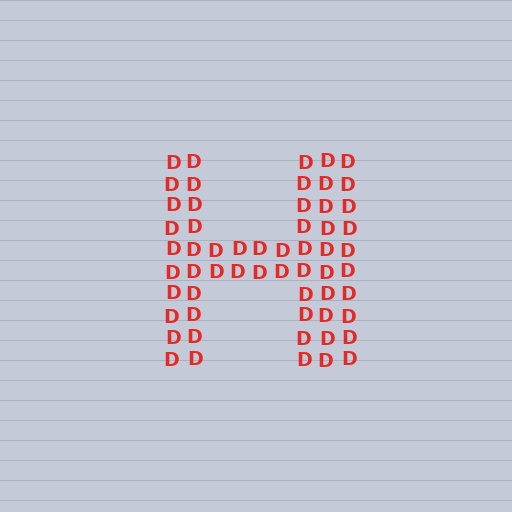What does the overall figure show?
The overall figure shows the letter H.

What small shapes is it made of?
It is made of small letter D's.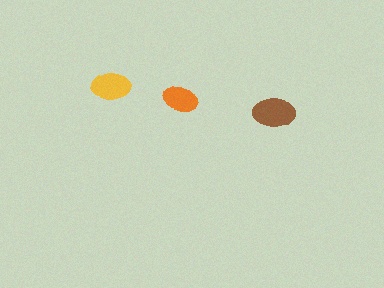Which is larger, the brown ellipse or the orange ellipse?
The brown one.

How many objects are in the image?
There are 3 objects in the image.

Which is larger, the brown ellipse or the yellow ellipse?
The brown one.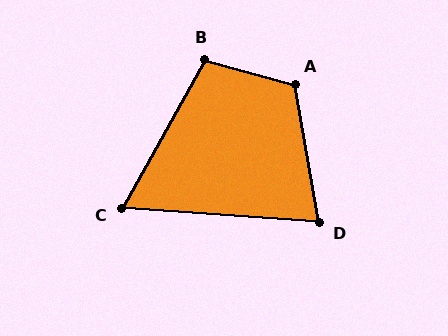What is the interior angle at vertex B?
Approximately 104 degrees (obtuse).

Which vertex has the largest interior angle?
A, at approximately 115 degrees.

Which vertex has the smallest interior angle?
C, at approximately 65 degrees.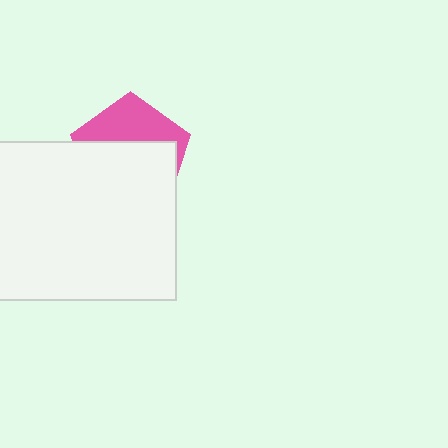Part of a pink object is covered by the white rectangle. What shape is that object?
It is a pentagon.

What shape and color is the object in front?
The object in front is a white rectangle.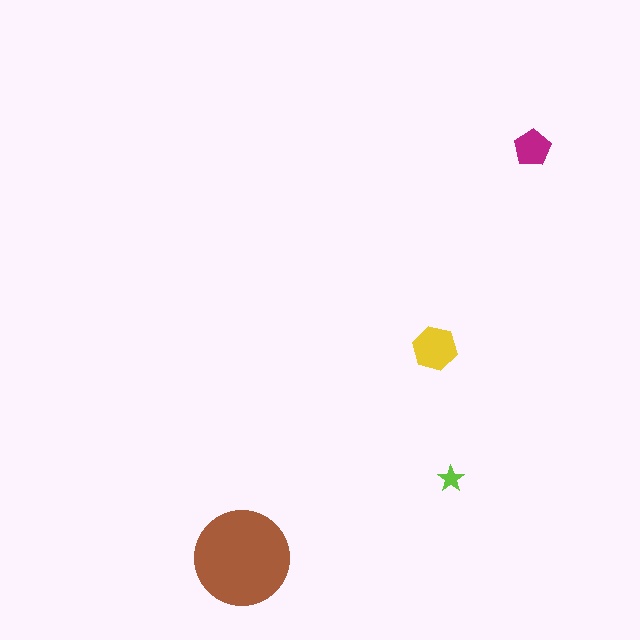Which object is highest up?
The magenta pentagon is topmost.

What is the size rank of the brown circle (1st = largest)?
1st.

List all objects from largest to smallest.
The brown circle, the yellow hexagon, the magenta pentagon, the lime star.